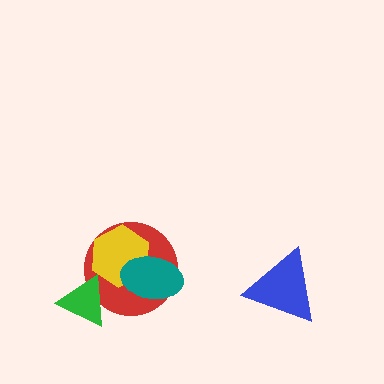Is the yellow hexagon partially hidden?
Yes, it is partially covered by another shape.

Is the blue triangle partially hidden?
No, no other shape covers it.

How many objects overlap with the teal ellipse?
2 objects overlap with the teal ellipse.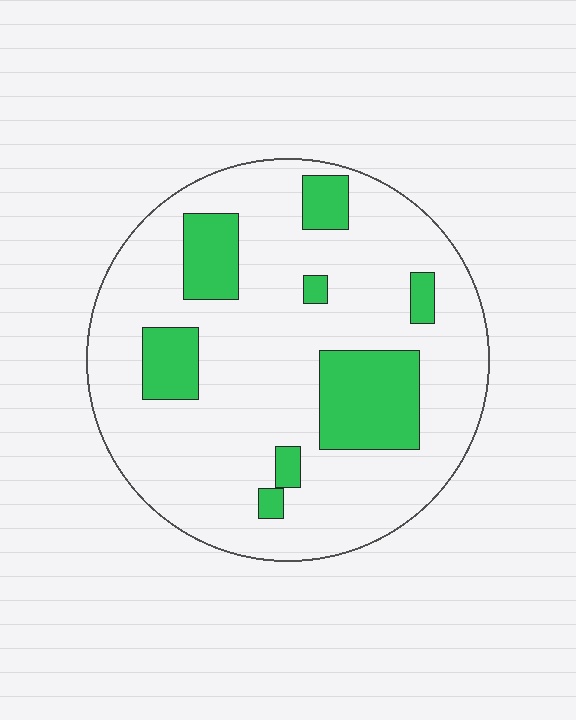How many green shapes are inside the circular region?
8.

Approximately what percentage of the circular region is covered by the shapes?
Approximately 20%.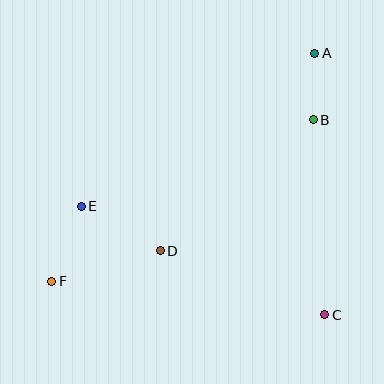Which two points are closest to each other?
Points A and B are closest to each other.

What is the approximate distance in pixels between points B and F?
The distance between B and F is approximately 308 pixels.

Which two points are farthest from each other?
Points A and F are farthest from each other.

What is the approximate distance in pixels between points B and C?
The distance between B and C is approximately 196 pixels.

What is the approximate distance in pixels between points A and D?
The distance between A and D is approximately 251 pixels.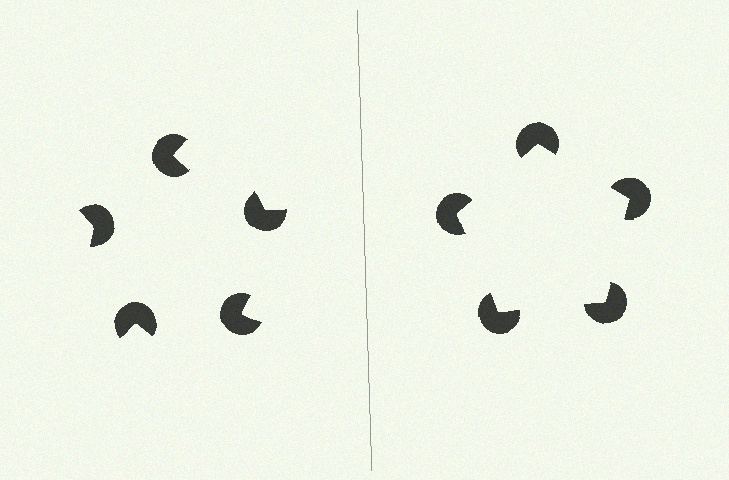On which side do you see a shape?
An illusory pentagon appears on the right side. On the left side the wedge cuts are rotated, so no coherent shape forms.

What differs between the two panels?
The pac-man discs are positioned identically on both sides; only the wedge orientations differ. On the right they align to a pentagon; on the left they are misaligned.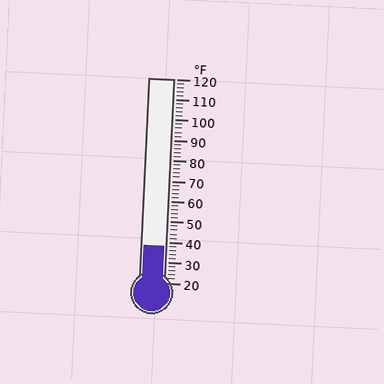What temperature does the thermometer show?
The thermometer shows approximately 38°F.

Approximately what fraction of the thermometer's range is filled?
The thermometer is filled to approximately 20% of its range.